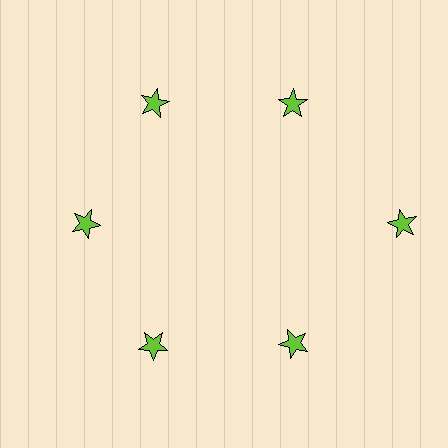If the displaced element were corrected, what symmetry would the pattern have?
It would have 6-fold rotational symmetry — the pattern would map onto itself every 60 degrees.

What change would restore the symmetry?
The symmetry would be restored by moving it inward, back onto the ring so that all 6 stars sit at equal angles and equal distance from the center.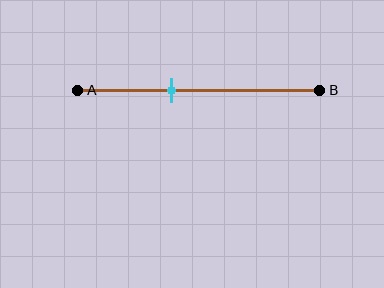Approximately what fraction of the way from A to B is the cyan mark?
The cyan mark is approximately 40% of the way from A to B.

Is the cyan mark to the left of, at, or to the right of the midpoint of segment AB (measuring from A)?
The cyan mark is to the left of the midpoint of segment AB.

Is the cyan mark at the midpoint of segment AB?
No, the mark is at about 40% from A, not at the 50% midpoint.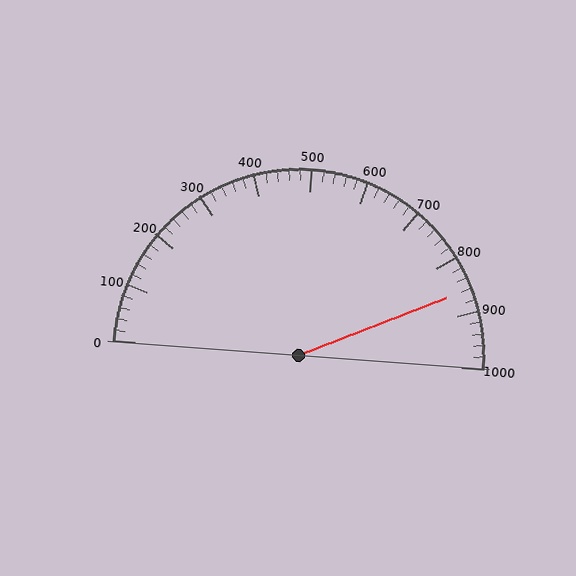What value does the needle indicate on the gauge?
The needle indicates approximately 860.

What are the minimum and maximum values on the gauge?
The gauge ranges from 0 to 1000.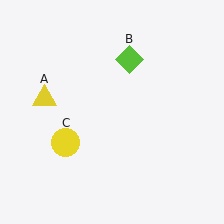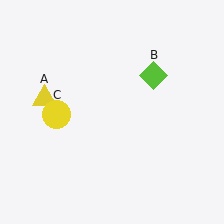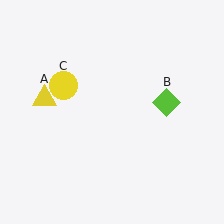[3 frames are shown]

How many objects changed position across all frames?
2 objects changed position: lime diamond (object B), yellow circle (object C).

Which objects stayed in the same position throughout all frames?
Yellow triangle (object A) remained stationary.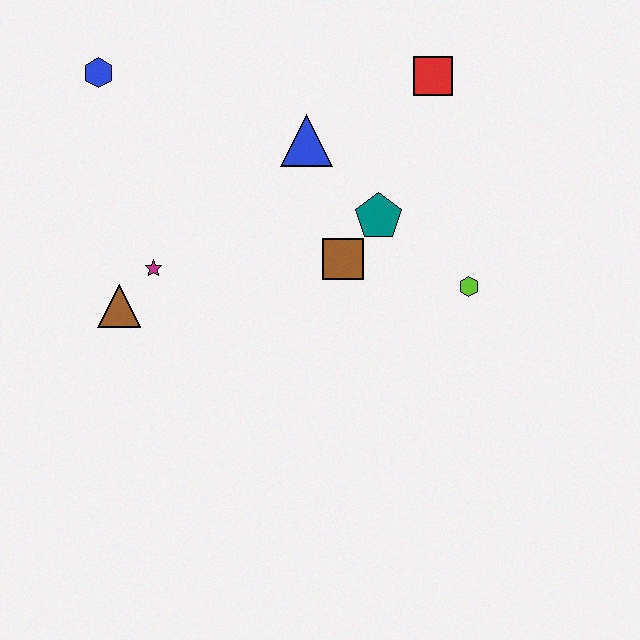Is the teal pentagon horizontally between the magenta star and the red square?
Yes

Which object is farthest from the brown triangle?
The red square is farthest from the brown triangle.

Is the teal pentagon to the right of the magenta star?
Yes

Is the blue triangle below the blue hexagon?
Yes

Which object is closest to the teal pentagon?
The brown square is closest to the teal pentagon.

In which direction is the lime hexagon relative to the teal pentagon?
The lime hexagon is to the right of the teal pentagon.